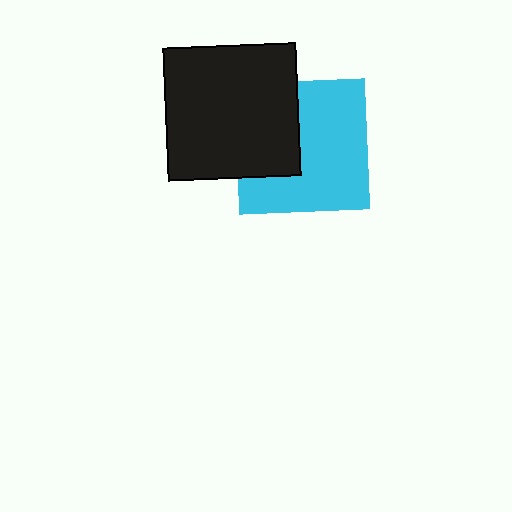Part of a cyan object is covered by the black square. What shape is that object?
It is a square.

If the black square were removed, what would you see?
You would see the complete cyan square.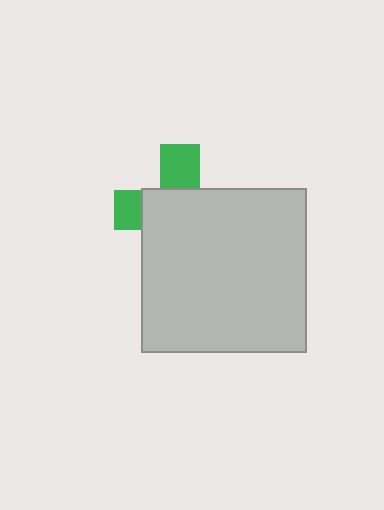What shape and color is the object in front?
The object in front is a light gray square.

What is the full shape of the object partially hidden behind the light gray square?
The partially hidden object is a green cross.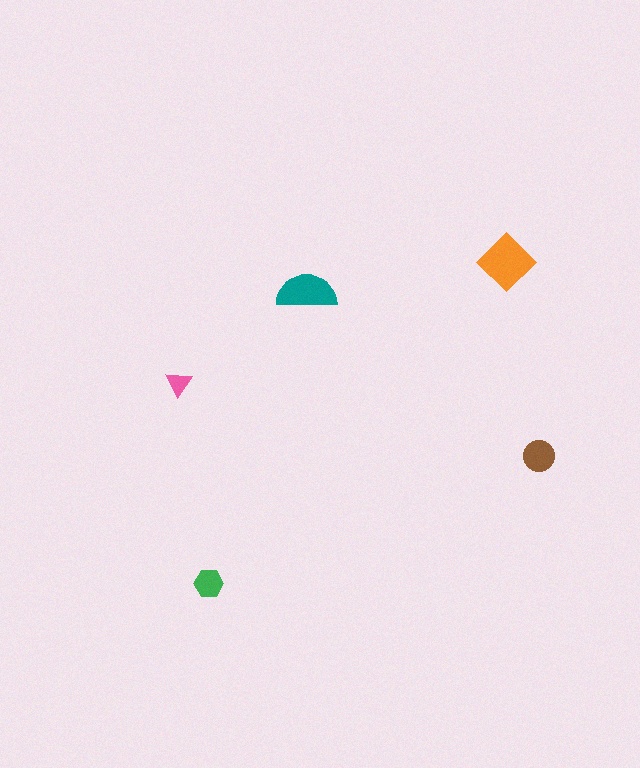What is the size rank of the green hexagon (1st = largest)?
4th.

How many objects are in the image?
There are 5 objects in the image.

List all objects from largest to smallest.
The orange diamond, the teal semicircle, the brown circle, the green hexagon, the pink triangle.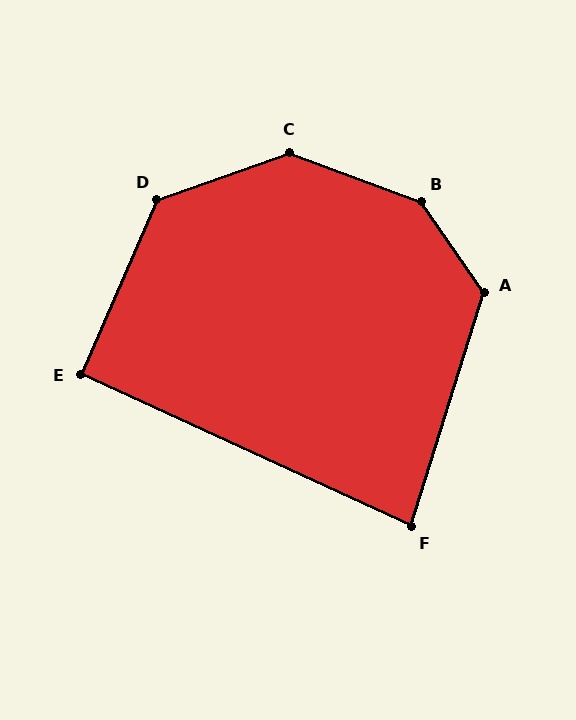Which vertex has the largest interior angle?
B, at approximately 145 degrees.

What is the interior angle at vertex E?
Approximately 91 degrees (approximately right).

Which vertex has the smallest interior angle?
F, at approximately 83 degrees.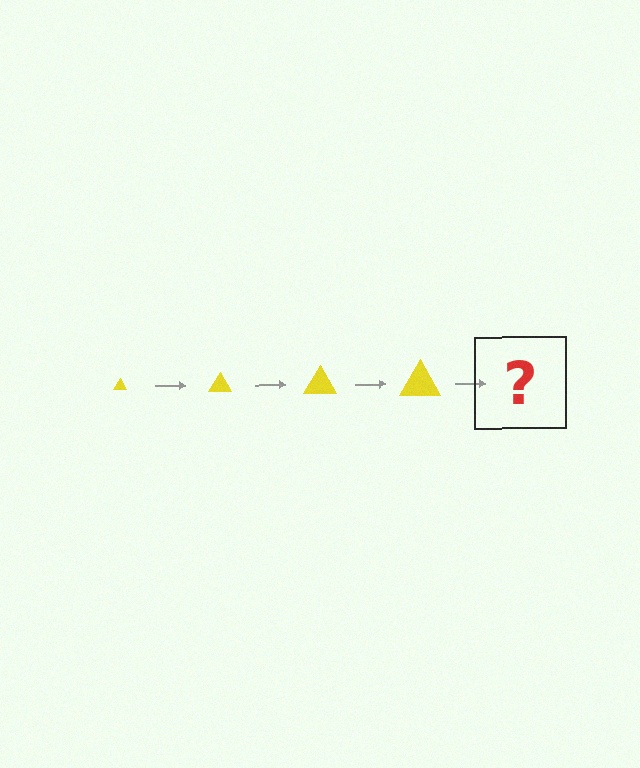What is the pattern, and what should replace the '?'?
The pattern is that the triangle gets progressively larger each step. The '?' should be a yellow triangle, larger than the previous one.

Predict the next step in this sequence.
The next step is a yellow triangle, larger than the previous one.